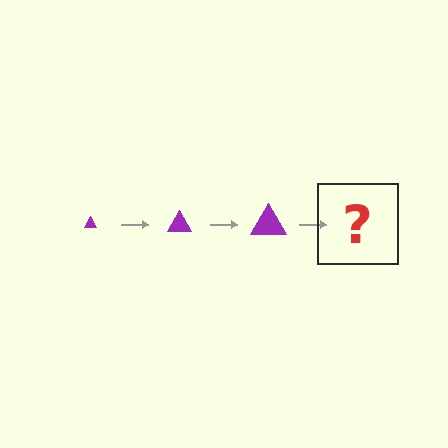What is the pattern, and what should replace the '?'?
The pattern is that the triangle gets progressively larger each step. The '?' should be a purple triangle, larger than the previous one.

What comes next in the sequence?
The next element should be a purple triangle, larger than the previous one.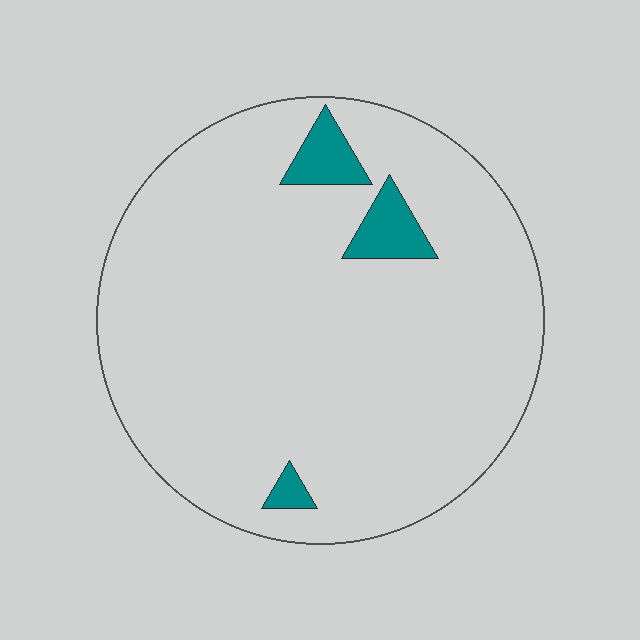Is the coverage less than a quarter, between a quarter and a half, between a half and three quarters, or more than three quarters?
Less than a quarter.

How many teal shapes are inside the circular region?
3.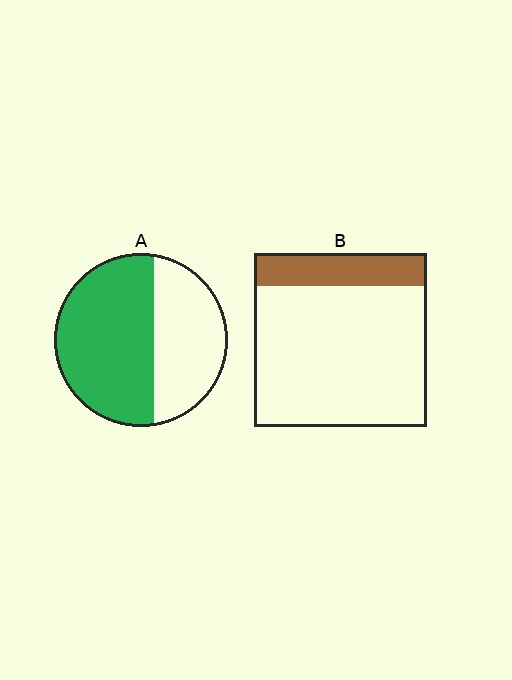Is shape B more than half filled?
No.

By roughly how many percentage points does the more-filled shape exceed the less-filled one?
By roughly 40 percentage points (A over B).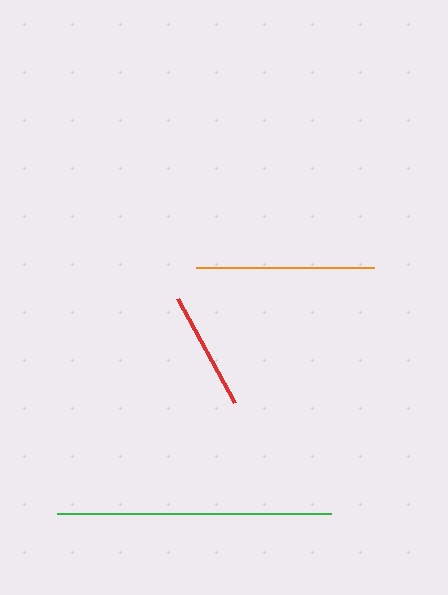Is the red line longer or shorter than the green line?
The green line is longer than the red line.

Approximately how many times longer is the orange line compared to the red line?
The orange line is approximately 1.5 times the length of the red line.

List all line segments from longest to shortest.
From longest to shortest: green, orange, red.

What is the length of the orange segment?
The orange segment is approximately 178 pixels long.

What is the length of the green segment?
The green segment is approximately 274 pixels long.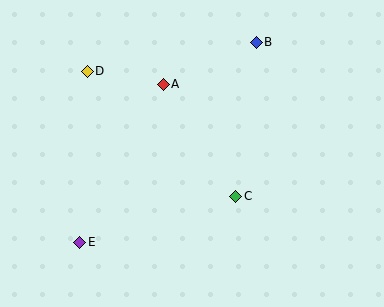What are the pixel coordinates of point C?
Point C is at (236, 196).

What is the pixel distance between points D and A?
The distance between D and A is 77 pixels.